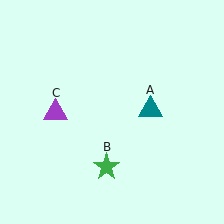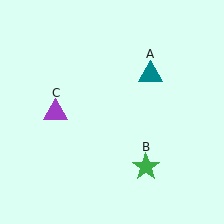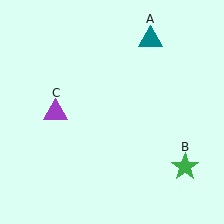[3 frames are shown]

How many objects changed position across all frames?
2 objects changed position: teal triangle (object A), green star (object B).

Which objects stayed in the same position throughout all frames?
Purple triangle (object C) remained stationary.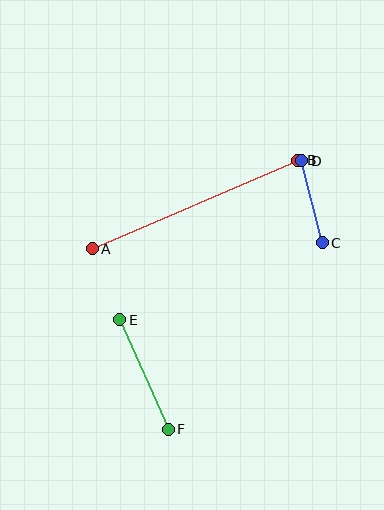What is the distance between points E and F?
The distance is approximately 120 pixels.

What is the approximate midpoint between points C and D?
The midpoint is at approximately (312, 202) pixels.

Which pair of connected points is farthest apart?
Points A and B are farthest apart.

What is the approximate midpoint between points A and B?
The midpoint is at approximately (195, 204) pixels.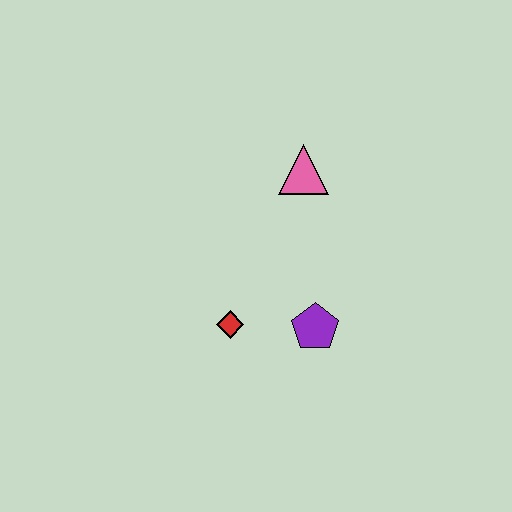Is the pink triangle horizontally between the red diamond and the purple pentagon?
Yes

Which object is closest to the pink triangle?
The purple pentagon is closest to the pink triangle.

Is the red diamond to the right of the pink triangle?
No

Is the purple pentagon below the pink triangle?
Yes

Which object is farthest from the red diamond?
The pink triangle is farthest from the red diamond.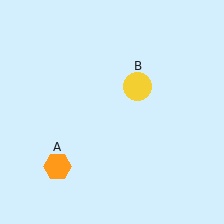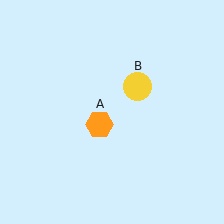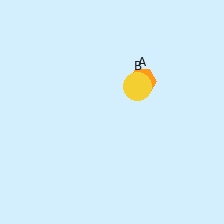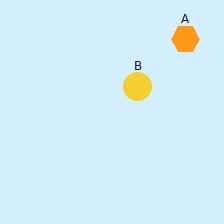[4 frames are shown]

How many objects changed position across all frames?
1 object changed position: orange hexagon (object A).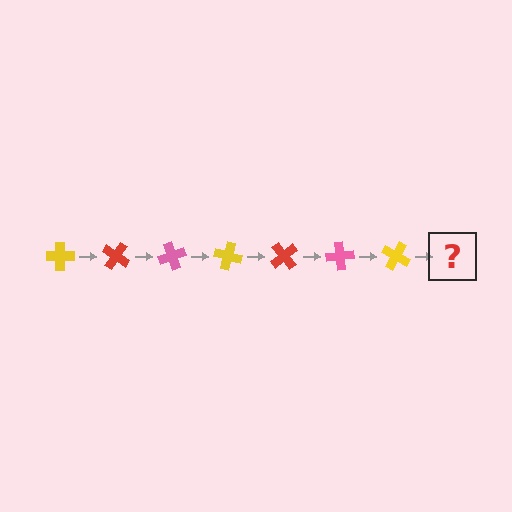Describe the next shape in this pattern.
It should be a red cross, rotated 245 degrees from the start.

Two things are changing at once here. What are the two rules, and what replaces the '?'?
The two rules are that it rotates 35 degrees each step and the color cycles through yellow, red, and pink. The '?' should be a red cross, rotated 245 degrees from the start.